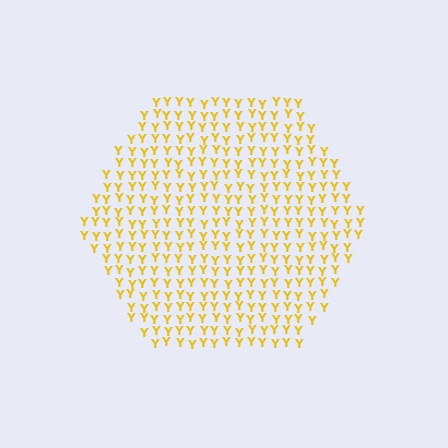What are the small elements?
The small elements are letter Y's.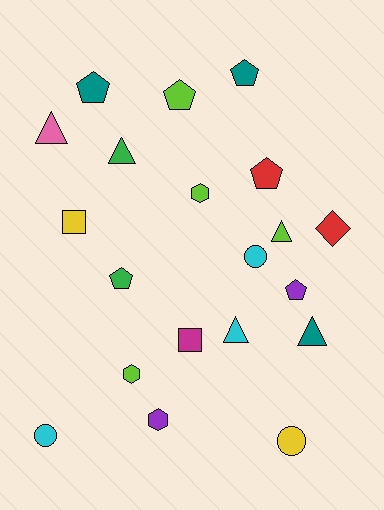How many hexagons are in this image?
There are 3 hexagons.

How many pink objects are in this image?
There is 1 pink object.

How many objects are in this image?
There are 20 objects.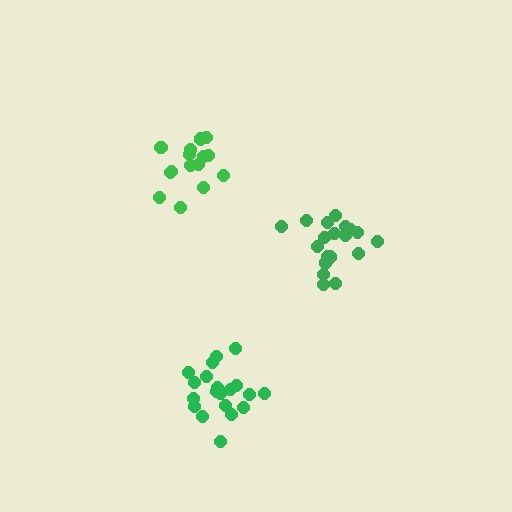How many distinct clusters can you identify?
There are 3 distinct clusters.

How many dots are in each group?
Group 1: 15 dots, Group 2: 20 dots, Group 3: 19 dots (54 total).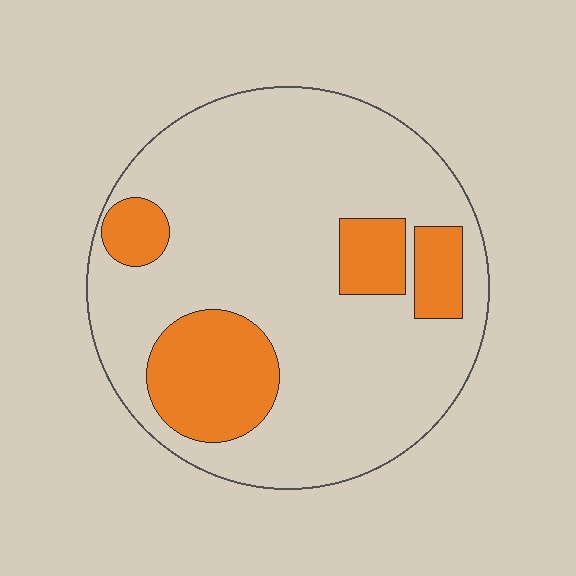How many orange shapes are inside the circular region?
4.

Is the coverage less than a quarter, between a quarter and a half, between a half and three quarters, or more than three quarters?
Less than a quarter.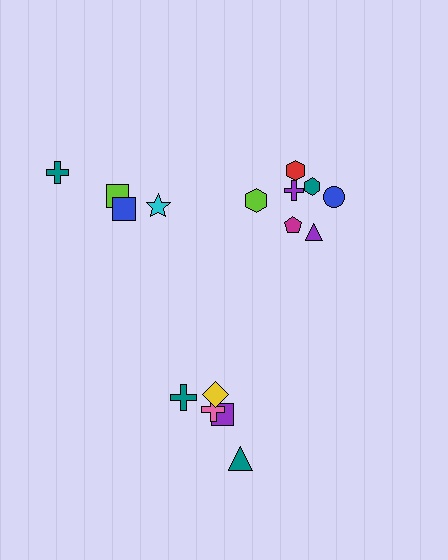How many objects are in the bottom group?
There are 5 objects.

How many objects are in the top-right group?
There are 7 objects.